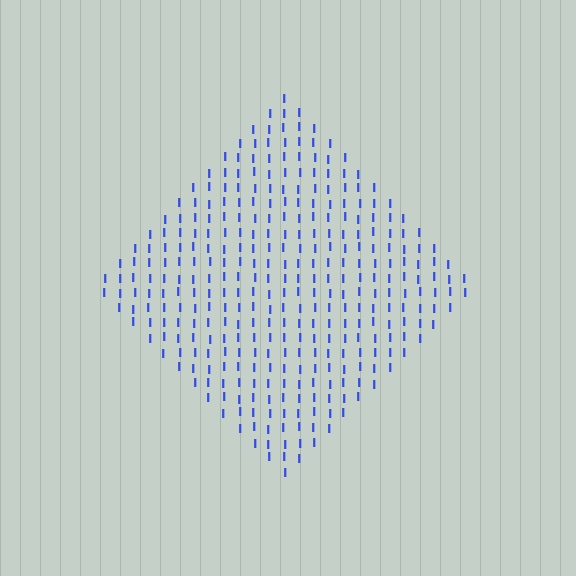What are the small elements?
The small elements are letter I's.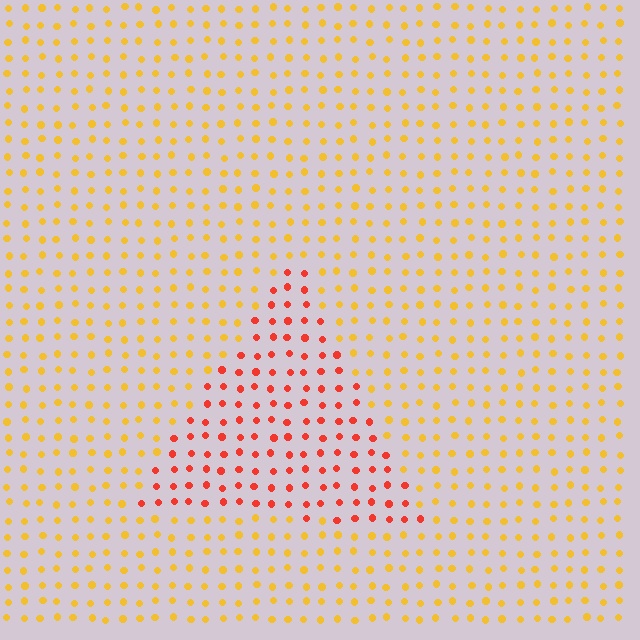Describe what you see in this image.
The image is filled with small yellow elements in a uniform arrangement. A triangle-shaped region is visible where the elements are tinted to a slightly different hue, forming a subtle color boundary.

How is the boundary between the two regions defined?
The boundary is defined purely by a slight shift in hue (about 42 degrees). Spacing, size, and orientation are identical on both sides.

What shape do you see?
I see a triangle.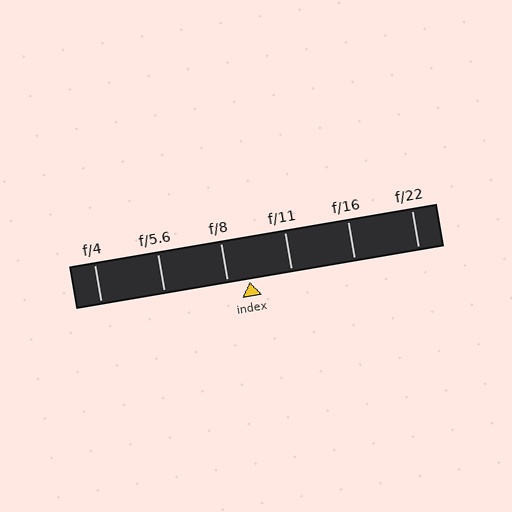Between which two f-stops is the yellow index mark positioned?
The index mark is between f/8 and f/11.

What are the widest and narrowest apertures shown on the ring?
The widest aperture shown is f/4 and the narrowest is f/22.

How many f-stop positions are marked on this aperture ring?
There are 6 f-stop positions marked.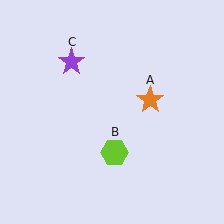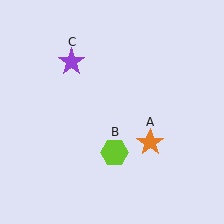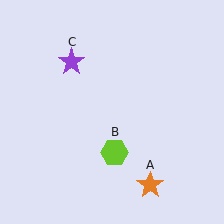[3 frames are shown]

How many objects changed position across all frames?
1 object changed position: orange star (object A).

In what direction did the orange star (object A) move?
The orange star (object A) moved down.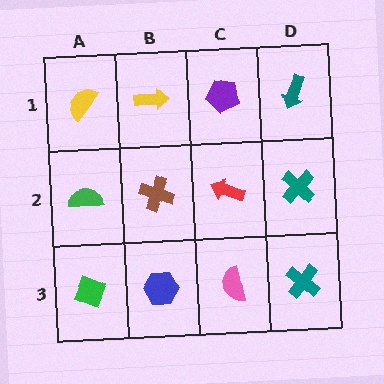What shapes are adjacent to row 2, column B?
A yellow arrow (row 1, column B), a blue hexagon (row 3, column B), a green semicircle (row 2, column A), a red arrow (row 2, column C).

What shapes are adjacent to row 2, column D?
A teal arrow (row 1, column D), a teal cross (row 3, column D), a red arrow (row 2, column C).